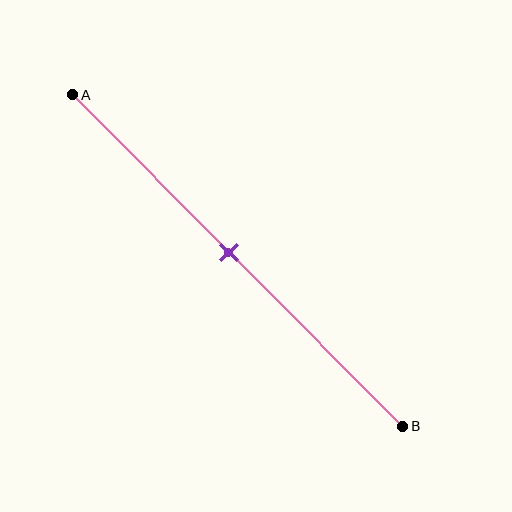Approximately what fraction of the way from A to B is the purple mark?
The purple mark is approximately 50% of the way from A to B.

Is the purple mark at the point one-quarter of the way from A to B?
No, the mark is at about 50% from A, not at the 25% one-quarter point.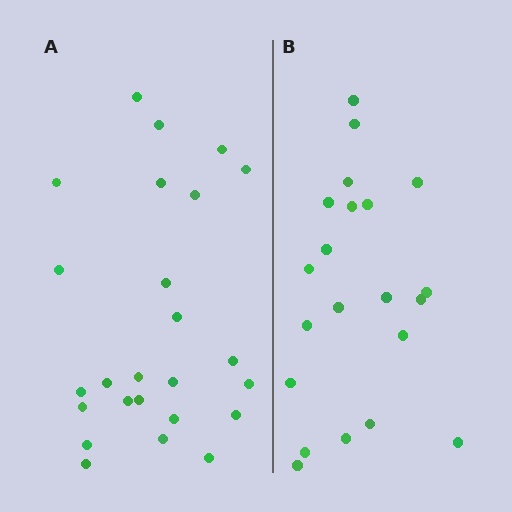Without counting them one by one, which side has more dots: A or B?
Region A (the left region) has more dots.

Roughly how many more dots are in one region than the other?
Region A has about 4 more dots than region B.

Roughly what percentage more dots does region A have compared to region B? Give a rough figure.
About 20% more.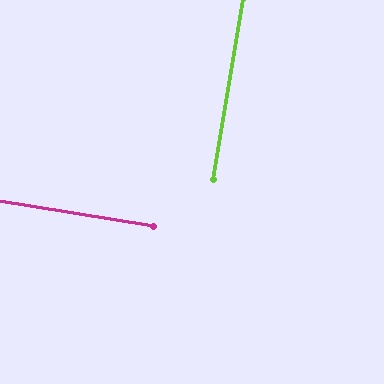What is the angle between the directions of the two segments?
Approximately 90 degrees.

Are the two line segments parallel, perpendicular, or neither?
Perpendicular — they meet at approximately 90°.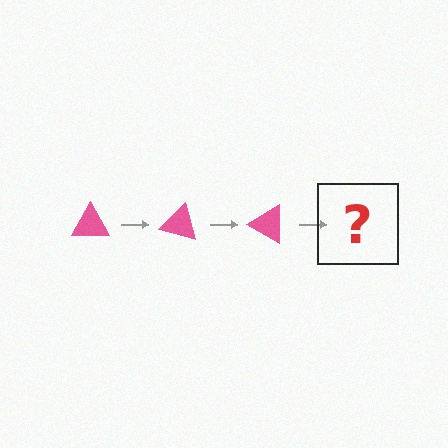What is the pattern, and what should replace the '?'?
The pattern is that the triangle rotates 15 degrees each step. The '?' should be a pink triangle rotated 45 degrees.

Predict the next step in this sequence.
The next step is a pink triangle rotated 45 degrees.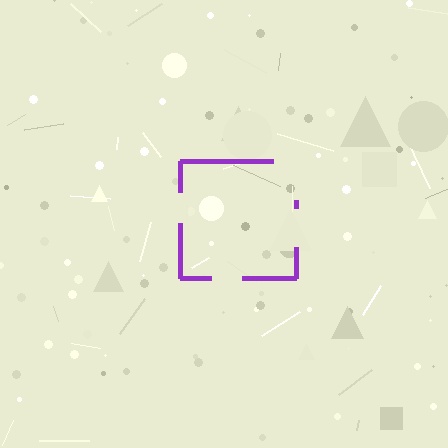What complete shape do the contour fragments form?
The contour fragments form a square.